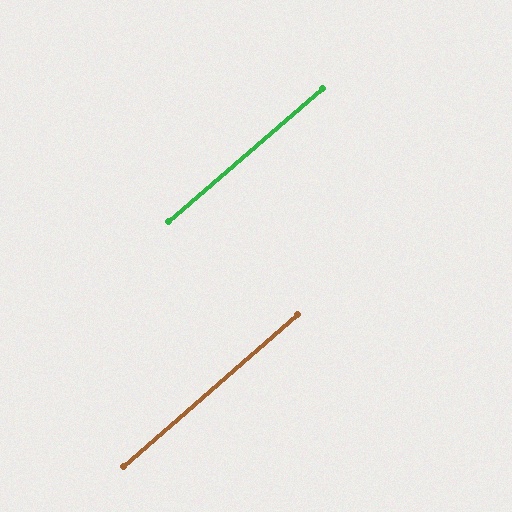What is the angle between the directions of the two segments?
Approximately 0 degrees.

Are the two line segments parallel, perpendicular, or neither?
Parallel — their directions differ by only 0.2°.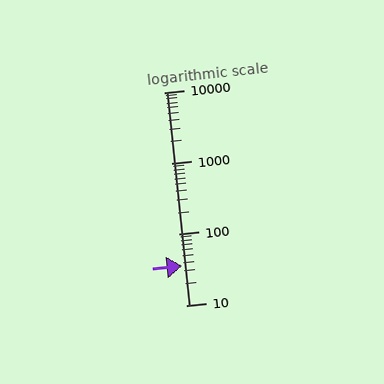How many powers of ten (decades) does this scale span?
The scale spans 3 decades, from 10 to 10000.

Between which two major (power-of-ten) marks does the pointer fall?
The pointer is between 10 and 100.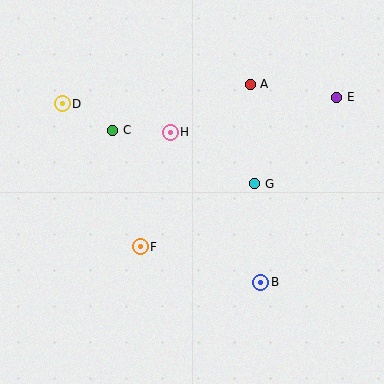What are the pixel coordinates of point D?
Point D is at (62, 104).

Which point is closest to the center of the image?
Point G at (255, 184) is closest to the center.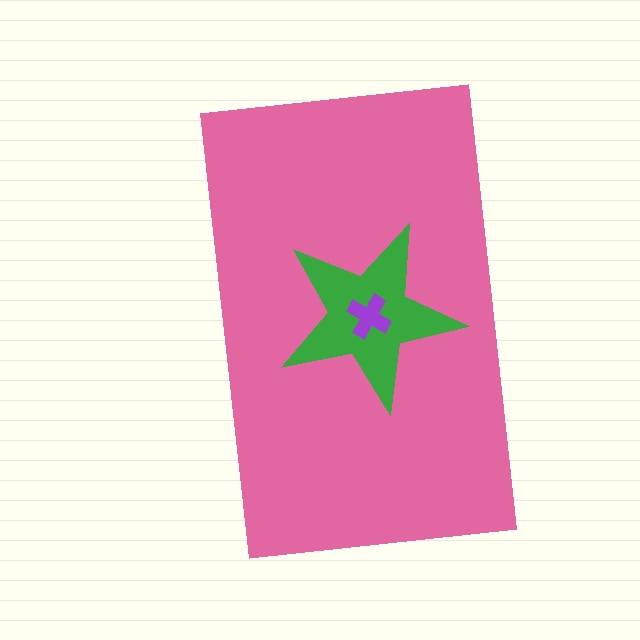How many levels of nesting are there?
3.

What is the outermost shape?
The pink rectangle.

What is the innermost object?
The purple cross.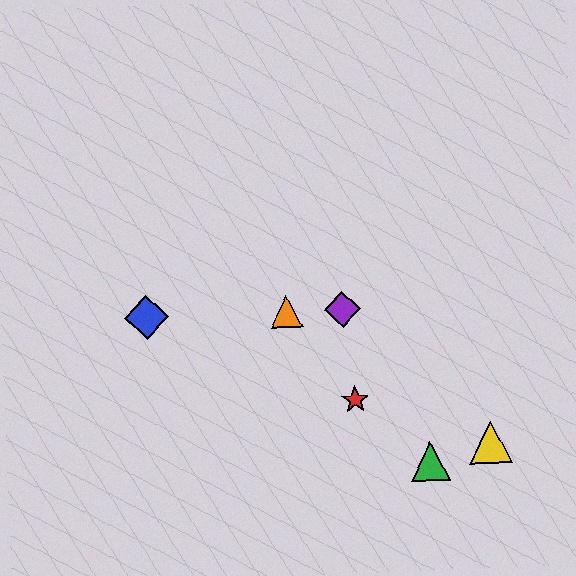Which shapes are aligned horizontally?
The blue diamond, the purple diamond, the orange triangle are aligned horizontally.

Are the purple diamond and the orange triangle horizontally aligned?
Yes, both are at y≈309.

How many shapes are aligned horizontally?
3 shapes (the blue diamond, the purple diamond, the orange triangle) are aligned horizontally.